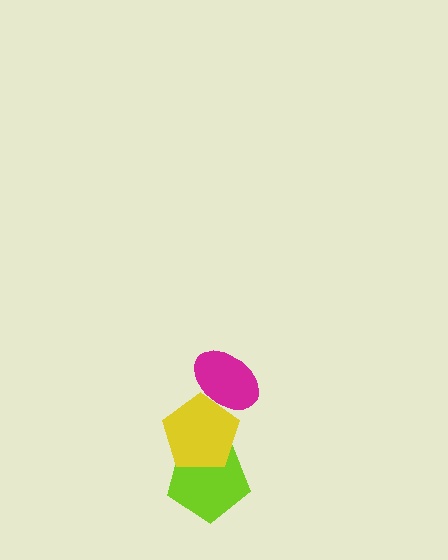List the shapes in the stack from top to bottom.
From top to bottom: the magenta ellipse, the yellow pentagon, the lime pentagon.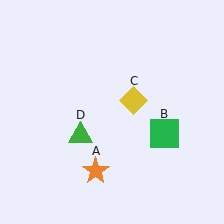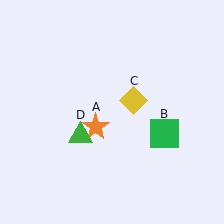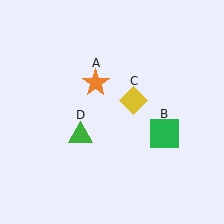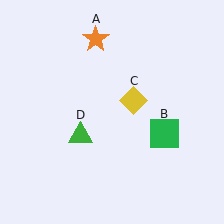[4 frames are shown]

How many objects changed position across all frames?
1 object changed position: orange star (object A).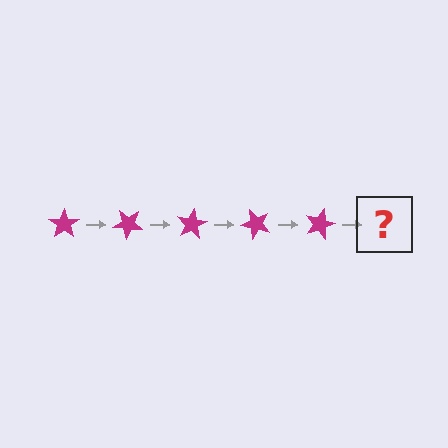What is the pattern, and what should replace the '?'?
The pattern is that the star rotates 40 degrees each step. The '?' should be a magenta star rotated 200 degrees.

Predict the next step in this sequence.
The next step is a magenta star rotated 200 degrees.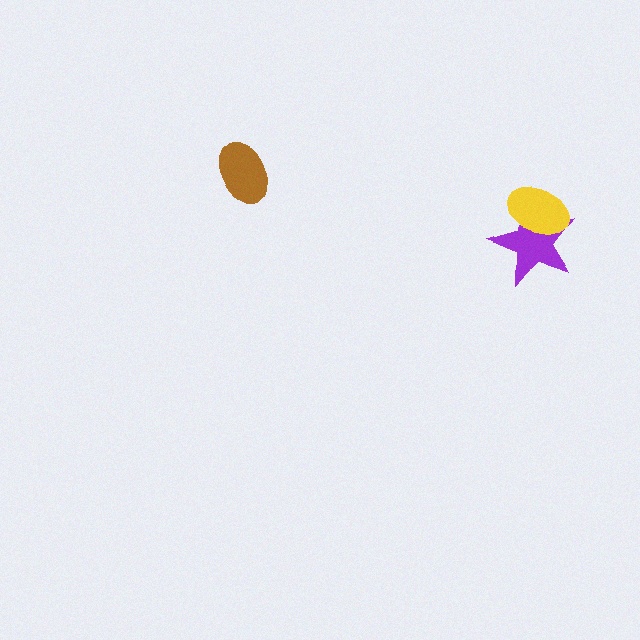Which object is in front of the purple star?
The yellow ellipse is in front of the purple star.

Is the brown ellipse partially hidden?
No, no other shape covers it.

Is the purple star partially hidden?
Yes, it is partially covered by another shape.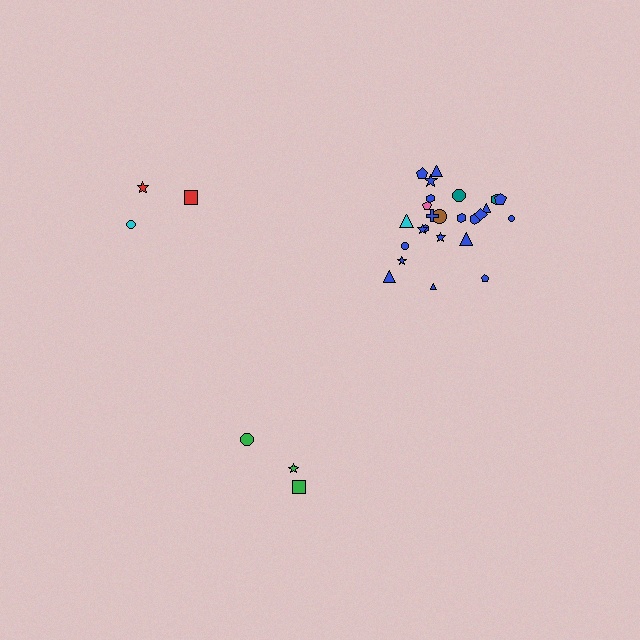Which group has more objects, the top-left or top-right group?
The top-right group.